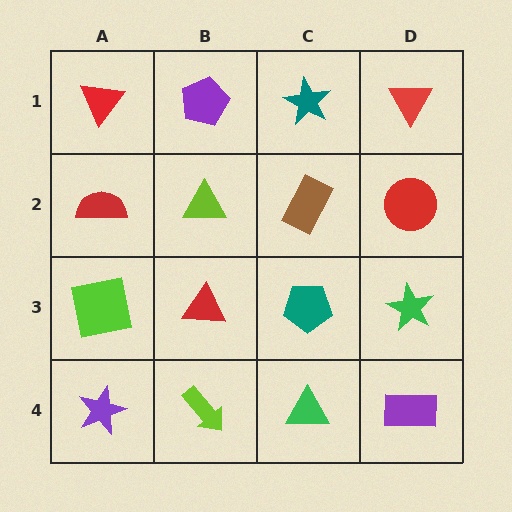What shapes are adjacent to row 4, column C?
A teal pentagon (row 3, column C), a lime arrow (row 4, column B), a purple rectangle (row 4, column D).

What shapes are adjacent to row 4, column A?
A lime square (row 3, column A), a lime arrow (row 4, column B).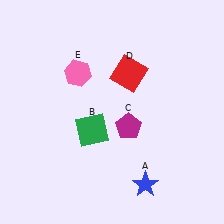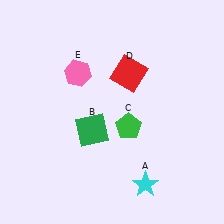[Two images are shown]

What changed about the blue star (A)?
In Image 1, A is blue. In Image 2, it changed to cyan.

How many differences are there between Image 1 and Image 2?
There are 2 differences between the two images.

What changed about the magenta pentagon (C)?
In Image 1, C is magenta. In Image 2, it changed to green.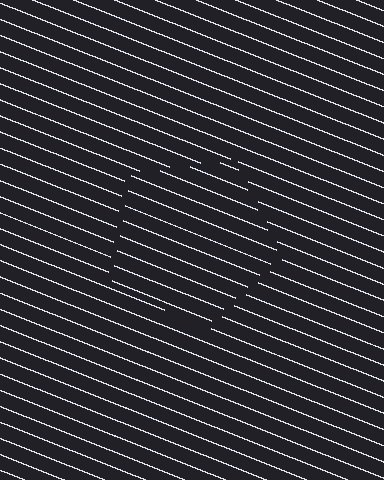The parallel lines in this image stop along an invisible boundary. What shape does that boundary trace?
An illusory pentagon. The interior of the shape contains the same grating, shifted by half a period — the contour is defined by the phase discontinuity where line-ends from the inner and outer gratings abut.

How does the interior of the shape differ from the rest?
The interior of the shape contains the same grating, shifted by half a period — the contour is defined by the phase discontinuity where line-ends from the inner and outer gratings abut.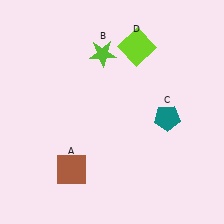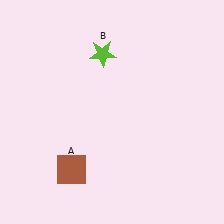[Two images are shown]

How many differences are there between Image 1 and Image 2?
There are 2 differences between the two images.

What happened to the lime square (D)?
The lime square (D) was removed in Image 2. It was in the top-right area of Image 1.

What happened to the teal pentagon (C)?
The teal pentagon (C) was removed in Image 2. It was in the bottom-right area of Image 1.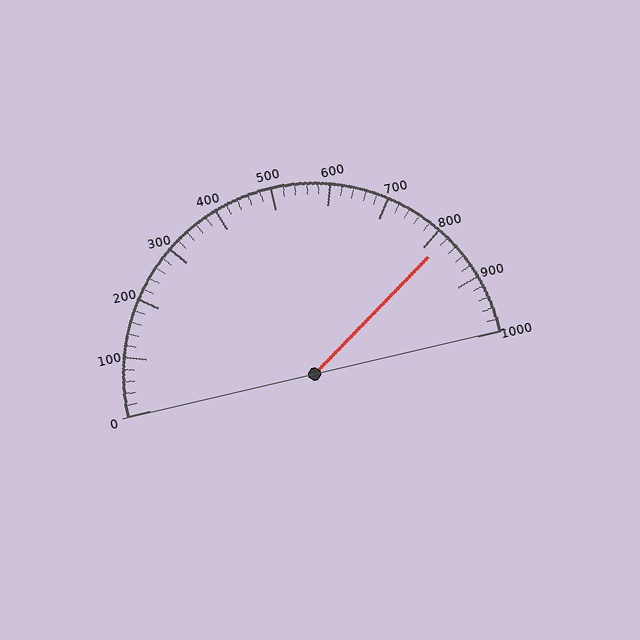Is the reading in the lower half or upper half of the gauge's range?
The reading is in the upper half of the range (0 to 1000).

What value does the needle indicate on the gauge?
The needle indicates approximately 820.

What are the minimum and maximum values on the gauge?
The gauge ranges from 0 to 1000.